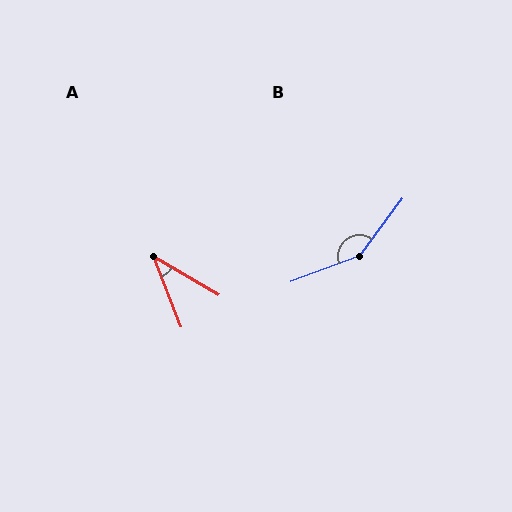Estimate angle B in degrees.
Approximately 147 degrees.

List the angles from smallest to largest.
A (38°), B (147°).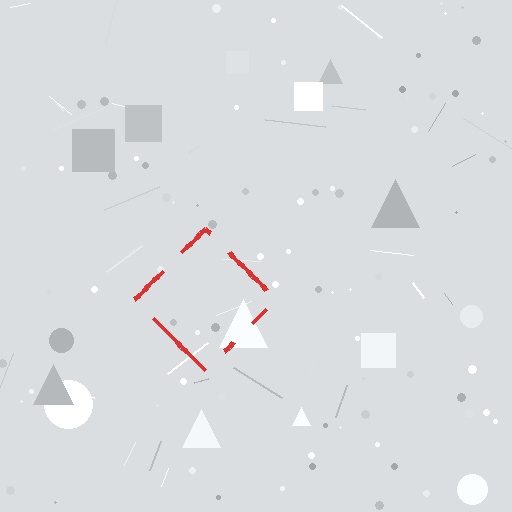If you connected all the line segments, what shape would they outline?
They would outline a diamond.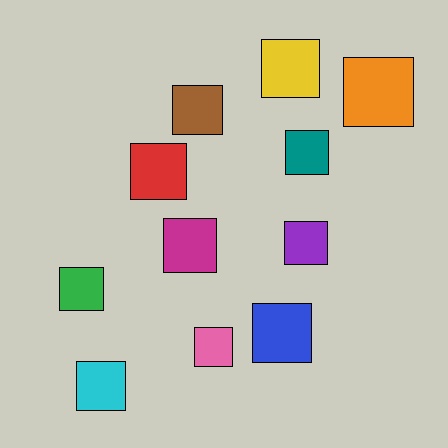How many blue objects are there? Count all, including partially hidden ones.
There is 1 blue object.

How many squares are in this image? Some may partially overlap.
There are 11 squares.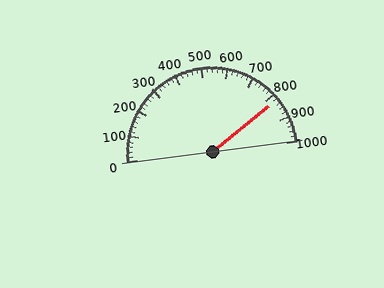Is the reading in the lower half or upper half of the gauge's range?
The reading is in the upper half of the range (0 to 1000).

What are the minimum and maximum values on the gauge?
The gauge ranges from 0 to 1000.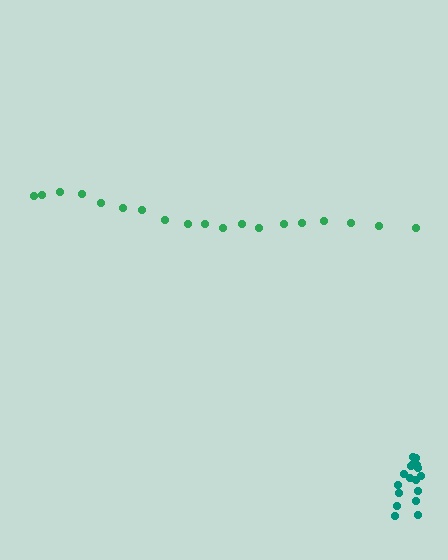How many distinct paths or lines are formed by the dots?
There are 2 distinct paths.